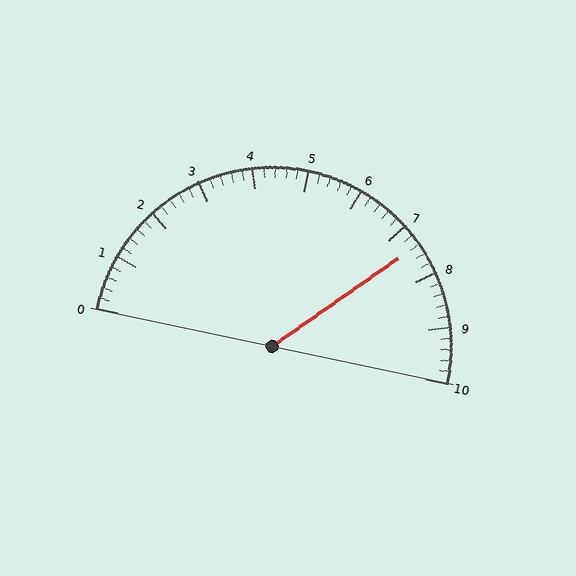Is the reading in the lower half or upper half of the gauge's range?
The reading is in the upper half of the range (0 to 10).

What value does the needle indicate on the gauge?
The needle indicates approximately 7.4.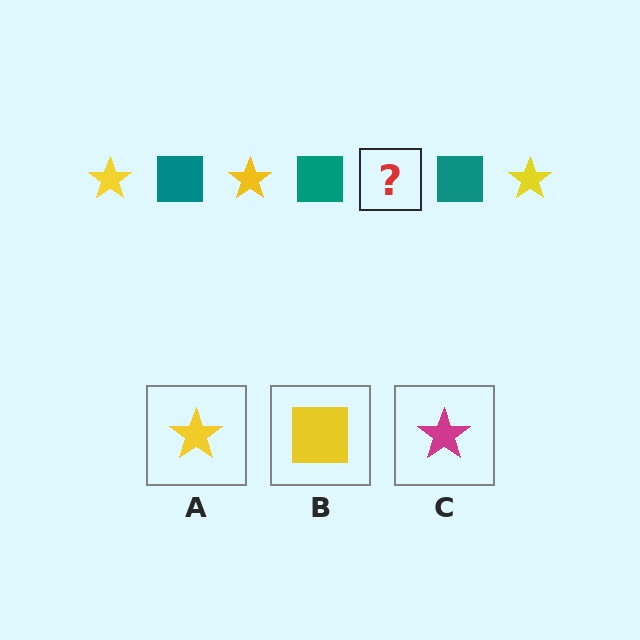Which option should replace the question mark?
Option A.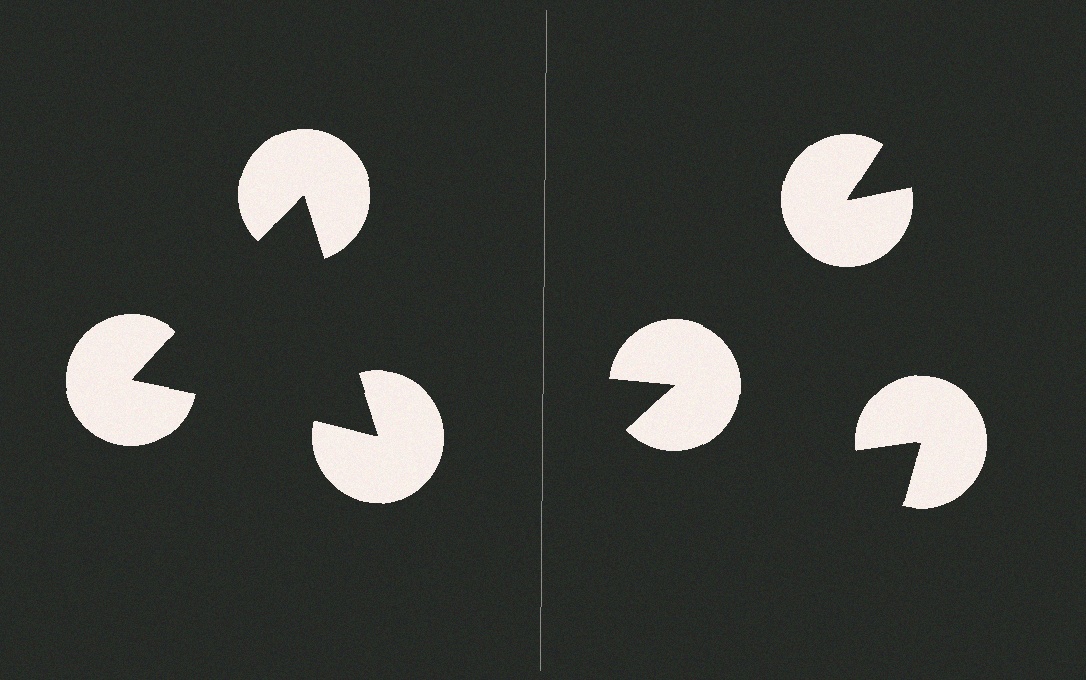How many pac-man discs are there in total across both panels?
6 — 3 on each side.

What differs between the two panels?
The pac-man discs are positioned identically on both sides; only the wedge orientations differ. On the left they align to a triangle; on the right they are misaligned.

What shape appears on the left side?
An illusory triangle.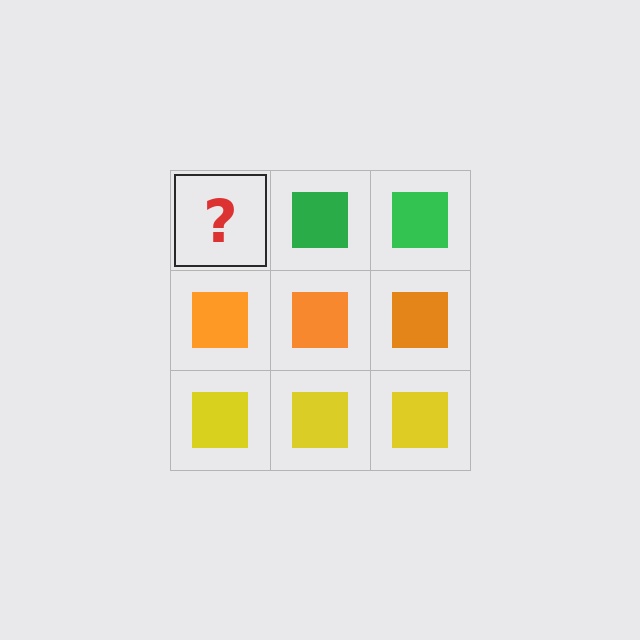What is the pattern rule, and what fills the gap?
The rule is that each row has a consistent color. The gap should be filled with a green square.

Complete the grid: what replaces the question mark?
The question mark should be replaced with a green square.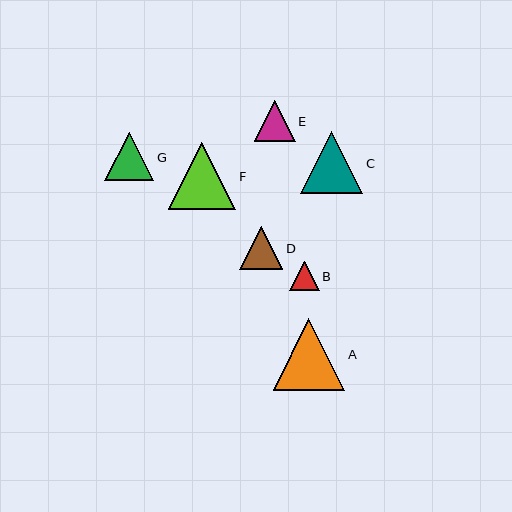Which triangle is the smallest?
Triangle B is the smallest with a size of approximately 30 pixels.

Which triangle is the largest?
Triangle A is the largest with a size of approximately 71 pixels.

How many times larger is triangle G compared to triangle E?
Triangle G is approximately 1.2 times the size of triangle E.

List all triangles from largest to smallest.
From largest to smallest: A, F, C, G, D, E, B.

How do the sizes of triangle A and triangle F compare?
Triangle A and triangle F are approximately the same size.